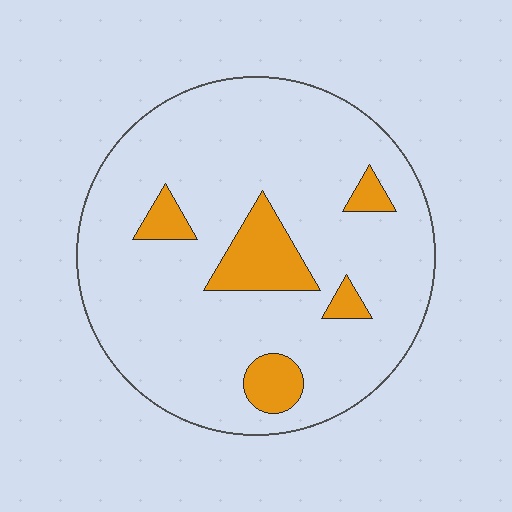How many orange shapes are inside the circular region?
5.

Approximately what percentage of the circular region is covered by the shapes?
Approximately 15%.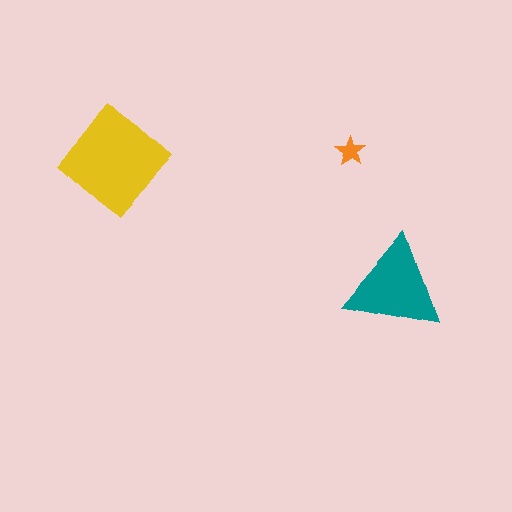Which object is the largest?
The yellow diamond.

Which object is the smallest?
The orange star.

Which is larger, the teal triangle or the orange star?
The teal triangle.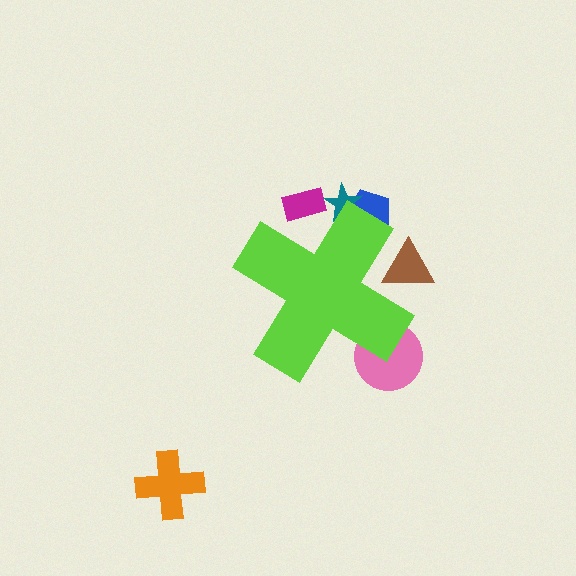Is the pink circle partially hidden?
Yes, the pink circle is partially hidden behind the lime cross.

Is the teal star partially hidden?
Yes, the teal star is partially hidden behind the lime cross.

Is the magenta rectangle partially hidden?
Yes, the magenta rectangle is partially hidden behind the lime cross.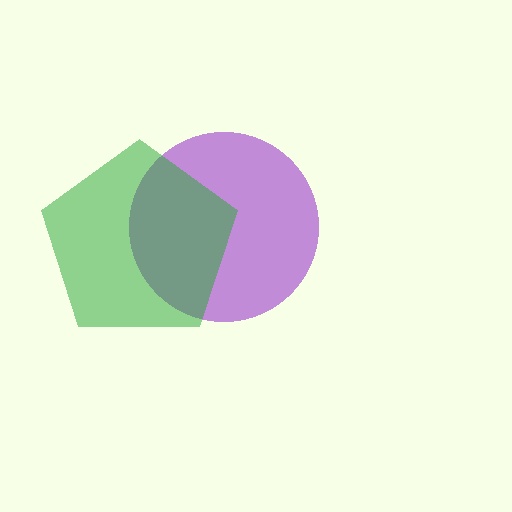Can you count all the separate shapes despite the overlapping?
Yes, there are 2 separate shapes.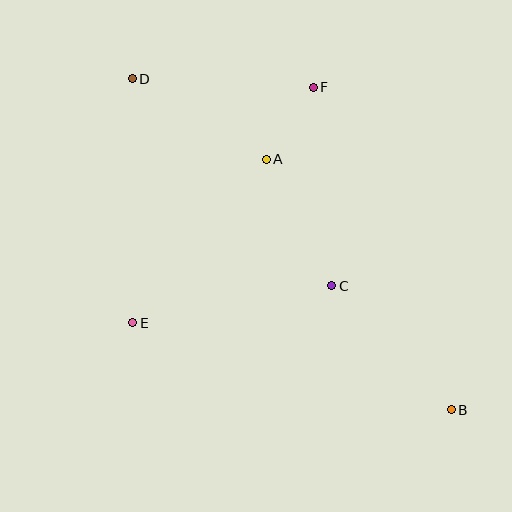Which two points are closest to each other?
Points A and F are closest to each other.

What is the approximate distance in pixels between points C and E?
The distance between C and E is approximately 202 pixels.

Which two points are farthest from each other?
Points B and D are farthest from each other.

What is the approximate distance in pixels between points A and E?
The distance between A and E is approximately 211 pixels.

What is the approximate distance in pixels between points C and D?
The distance between C and D is approximately 287 pixels.